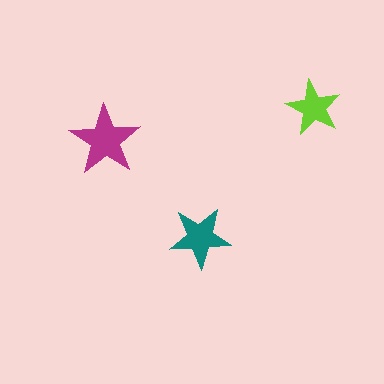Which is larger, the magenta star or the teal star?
The magenta one.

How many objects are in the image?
There are 3 objects in the image.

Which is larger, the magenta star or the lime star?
The magenta one.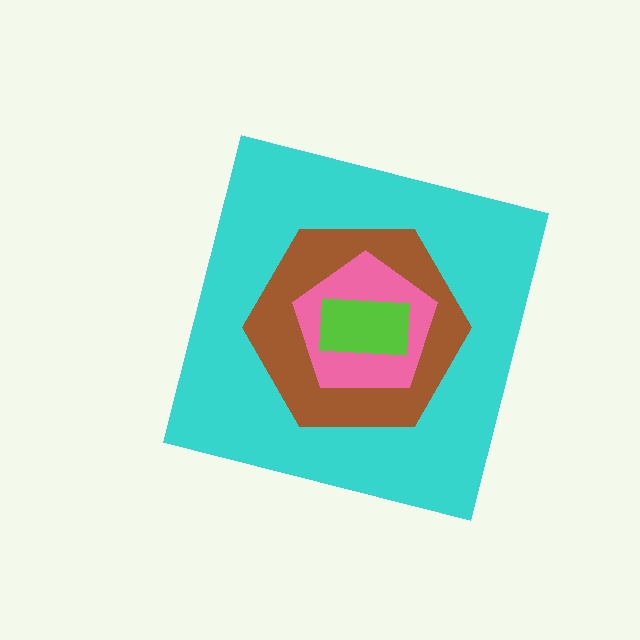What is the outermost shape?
The cyan square.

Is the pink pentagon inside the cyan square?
Yes.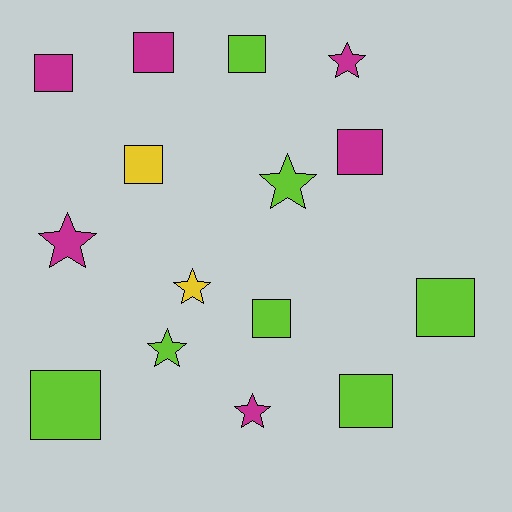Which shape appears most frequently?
Square, with 9 objects.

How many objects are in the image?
There are 15 objects.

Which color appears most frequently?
Lime, with 7 objects.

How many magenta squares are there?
There are 3 magenta squares.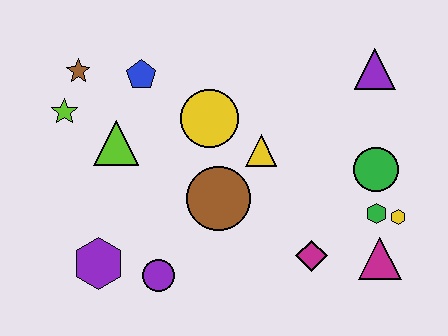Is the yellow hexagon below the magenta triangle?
No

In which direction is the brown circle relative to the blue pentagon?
The brown circle is below the blue pentagon.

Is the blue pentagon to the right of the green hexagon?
No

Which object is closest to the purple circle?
The purple hexagon is closest to the purple circle.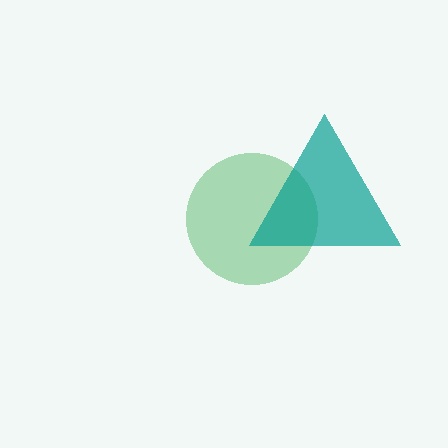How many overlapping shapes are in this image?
There are 2 overlapping shapes in the image.